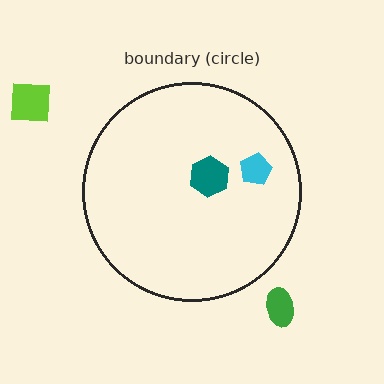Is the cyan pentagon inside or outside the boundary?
Inside.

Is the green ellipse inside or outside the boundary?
Outside.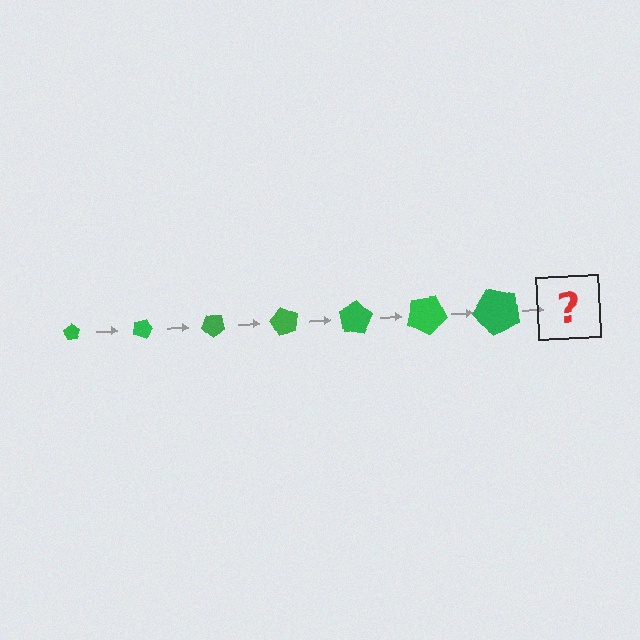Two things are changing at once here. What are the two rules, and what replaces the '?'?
The two rules are that the pentagon grows larger each step and it rotates 20 degrees each step. The '?' should be a pentagon, larger than the previous one and rotated 140 degrees from the start.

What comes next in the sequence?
The next element should be a pentagon, larger than the previous one and rotated 140 degrees from the start.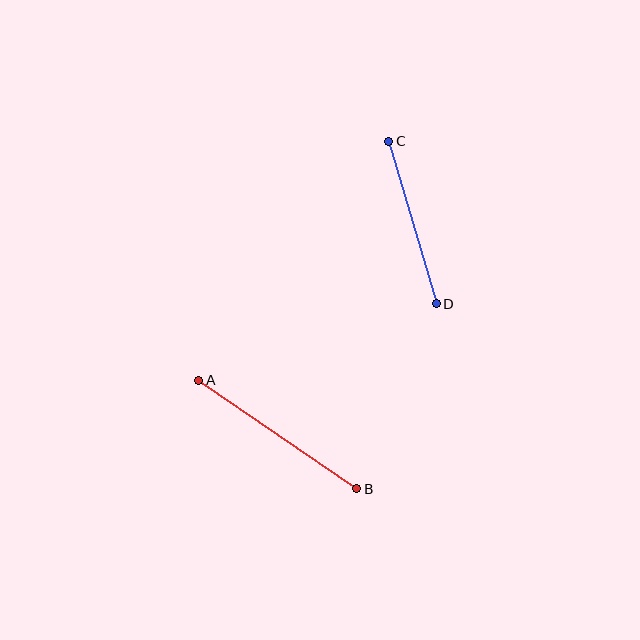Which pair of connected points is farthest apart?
Points A and B are farthest apart.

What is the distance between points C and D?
The distance is approximately 169 pixels.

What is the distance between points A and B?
The distance is approximately 192 pixels.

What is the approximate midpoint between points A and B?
The midpoint is at approximately (278, 434) pixels.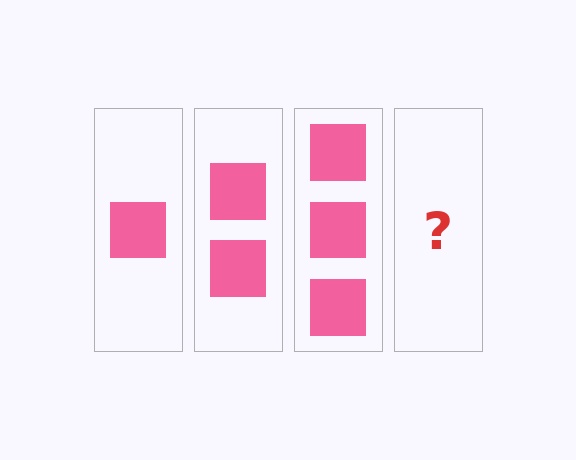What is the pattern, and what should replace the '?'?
The pattern is that each step adds one more square. The '?' should be 4 squares.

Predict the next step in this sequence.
The next step is 4 squares.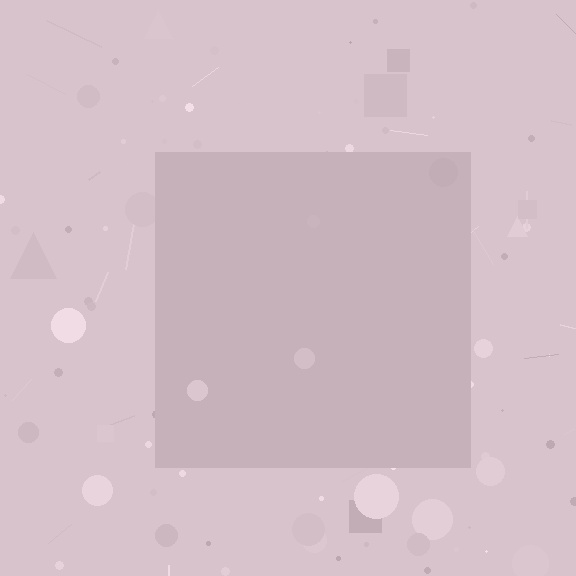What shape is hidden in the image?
A square is hidden in the image.